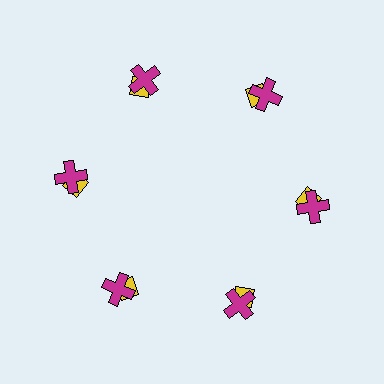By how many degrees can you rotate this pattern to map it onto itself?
The pattern maps onto itself every 60 degrees of rotation.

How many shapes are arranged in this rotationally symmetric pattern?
There are 12 shapes, arranged in 6 groups of 2.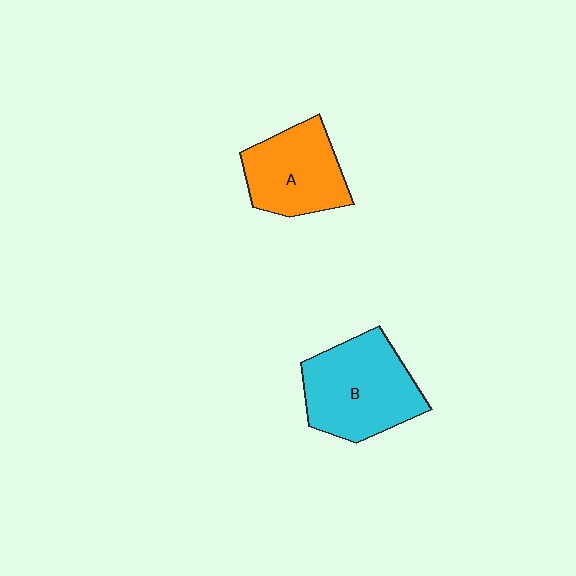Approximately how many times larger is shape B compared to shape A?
Approximately 1.3 times.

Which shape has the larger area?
Shape B (cyan).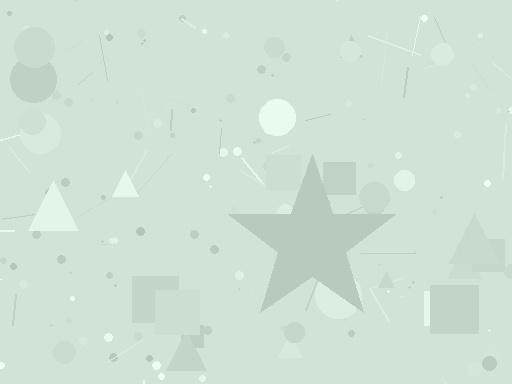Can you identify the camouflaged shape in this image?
The camouflaged shape is a star.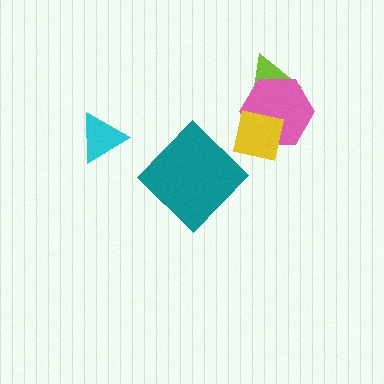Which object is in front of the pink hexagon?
The yellow square is in front of the pink hexagon.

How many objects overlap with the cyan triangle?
0 objects overlap with the cyan triangle.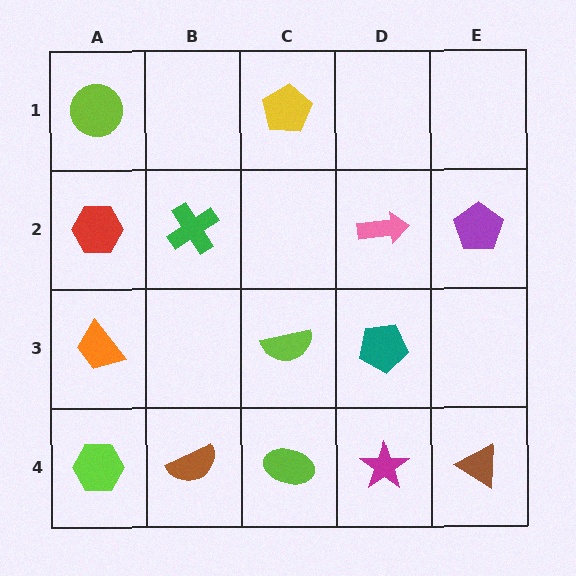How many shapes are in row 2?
4 shapes.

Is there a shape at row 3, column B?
No, that cell is empty.